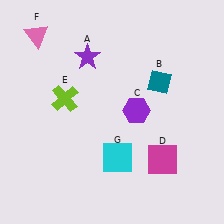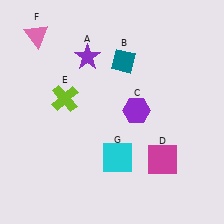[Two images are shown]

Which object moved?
The teal diamond (B) moved left.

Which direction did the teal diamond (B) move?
The teal diamond (B) moved left.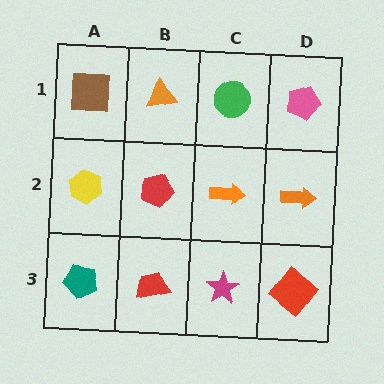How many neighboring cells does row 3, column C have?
3.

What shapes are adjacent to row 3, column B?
A red pentagon (row 2, column B), a teal pentagon (row 3, column A), a magenta star (row 3, column C).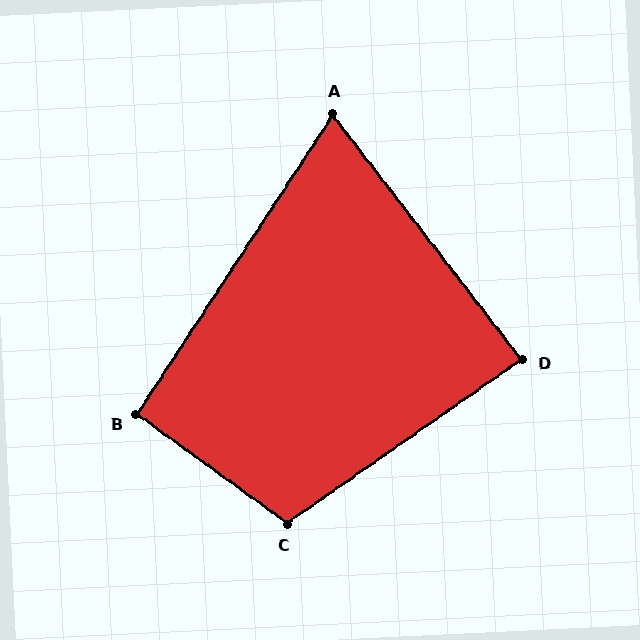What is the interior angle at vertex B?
Approximately 93 degrees (approximately right).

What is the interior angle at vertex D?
Approximately 87 degrees (approximately right).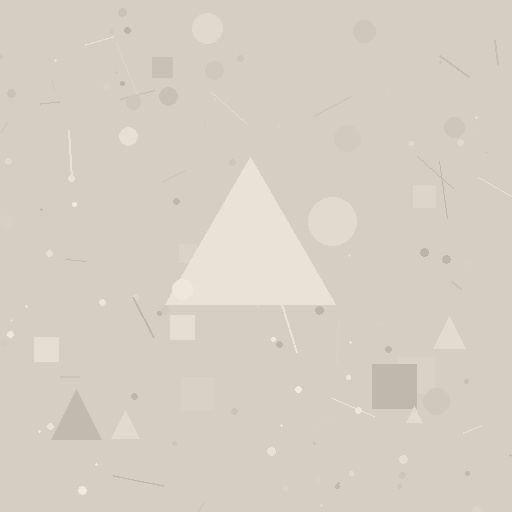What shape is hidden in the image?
A triangle is hidden in the image.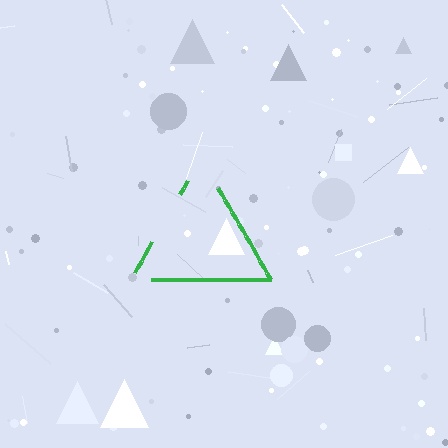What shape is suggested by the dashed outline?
The dashed outline suggests a triangle.